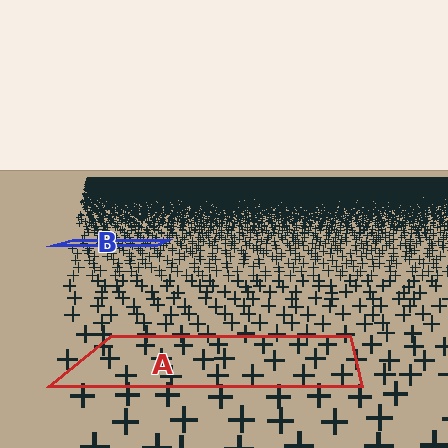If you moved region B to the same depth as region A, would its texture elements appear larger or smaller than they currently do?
They would appear larger. At a closer depth, the same texture elements are projected at a bigger on-screen size.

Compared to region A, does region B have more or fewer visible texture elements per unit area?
Region B has more texture elements per unit area — they are packed more densely because it is farther away.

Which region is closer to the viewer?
Region A is closer. The texture elements there are larger and more spread out.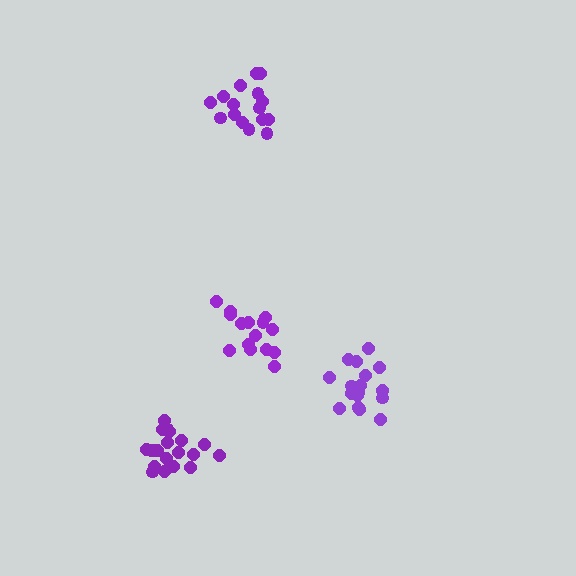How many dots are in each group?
Group 1: 15 dots, Group 2: 20 dots, Group 3: 18 dots, Group 4: 16 dots (69 total).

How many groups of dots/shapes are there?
There are 4 groups.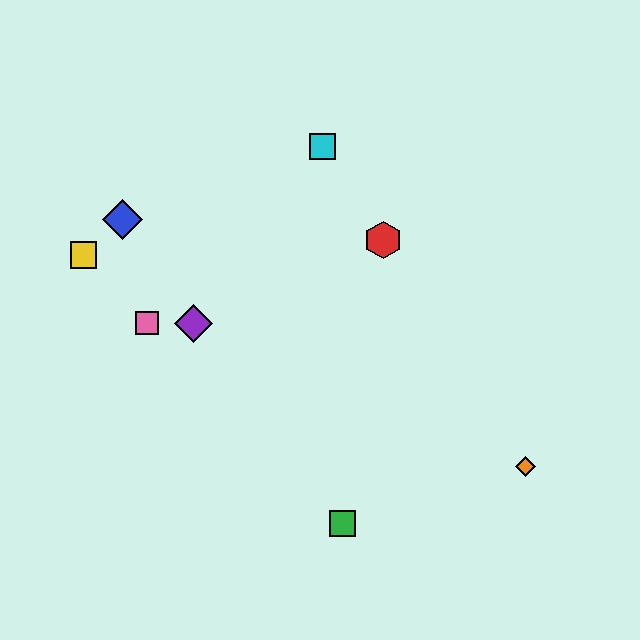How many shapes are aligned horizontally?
2 shapes (the purple diamond, the pink square) are aligned horizontally.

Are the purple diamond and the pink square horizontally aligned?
Yes, both are at y≈323.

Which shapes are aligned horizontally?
The purple diamond, the pink square are aligned horizontally.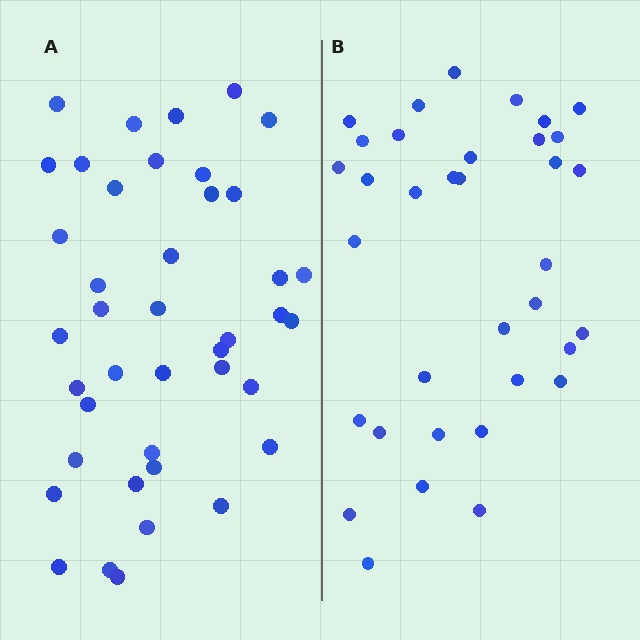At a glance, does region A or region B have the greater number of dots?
Region A (the left region) has more dots.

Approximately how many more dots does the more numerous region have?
Region A has about 6 more dots than region B.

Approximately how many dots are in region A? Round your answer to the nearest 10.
About 40 dots. (The exact count is 41, which rounds to 40.)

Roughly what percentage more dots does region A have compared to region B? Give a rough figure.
About 15% more.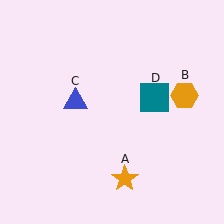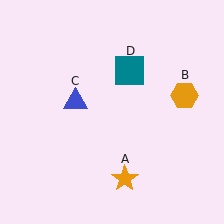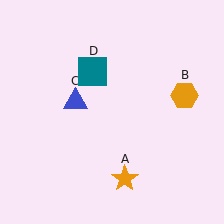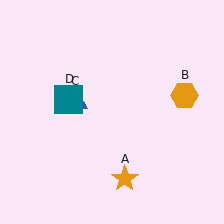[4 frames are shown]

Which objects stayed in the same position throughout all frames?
Orange star (object A) and orange hexagon (object B) and blue triangle (object C) remained stationary.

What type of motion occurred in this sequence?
The teal square (object D) rotated counterclockwise around the center of the scene.